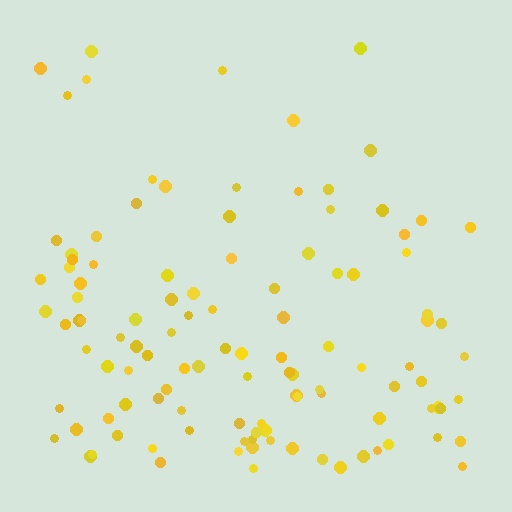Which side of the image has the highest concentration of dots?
The bottom.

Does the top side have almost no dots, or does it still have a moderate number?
Still a moderate number, just noticeably fewer than the bottom.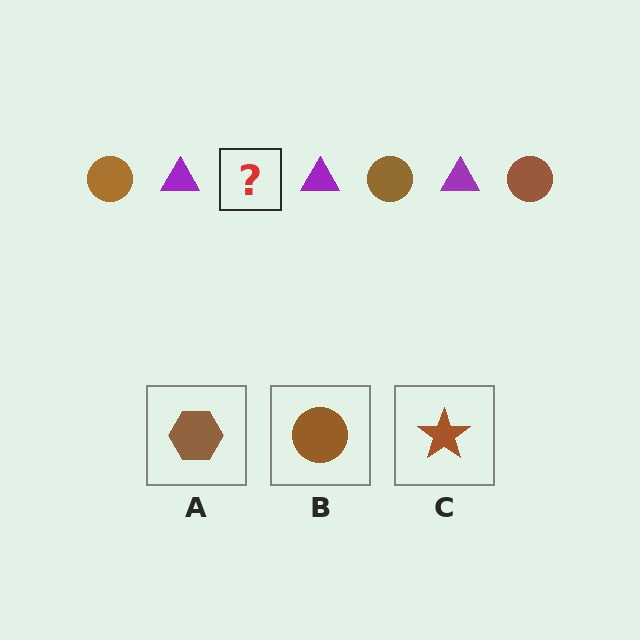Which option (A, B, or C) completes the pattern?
B.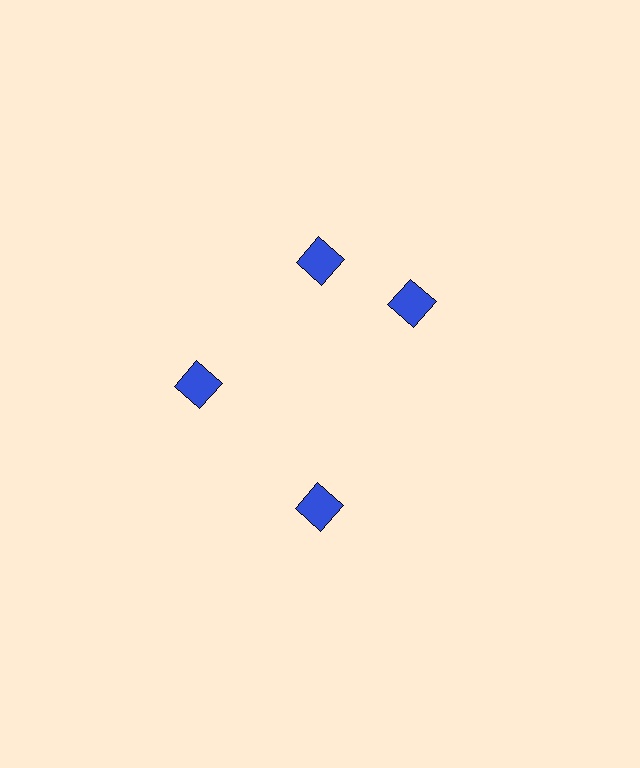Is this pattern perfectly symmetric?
No. The 4 blue diamonds are arranged in a ring, but one element near the 3 o'clock position is rotated out of alignment along the ring, breaking the 4-fold rotational symmetry.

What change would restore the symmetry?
The symmetry would be restored by rotating it back into even spacing with its neighbors so that all 4 diamonds sit at equal angles and equal distance from the center.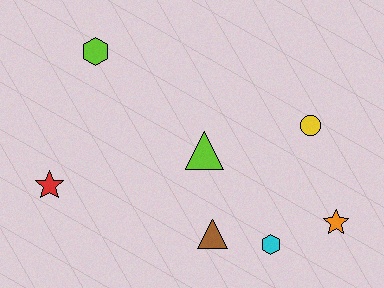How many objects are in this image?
There are 7 objects.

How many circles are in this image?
There is 1 circle.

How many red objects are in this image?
There is 1 red object.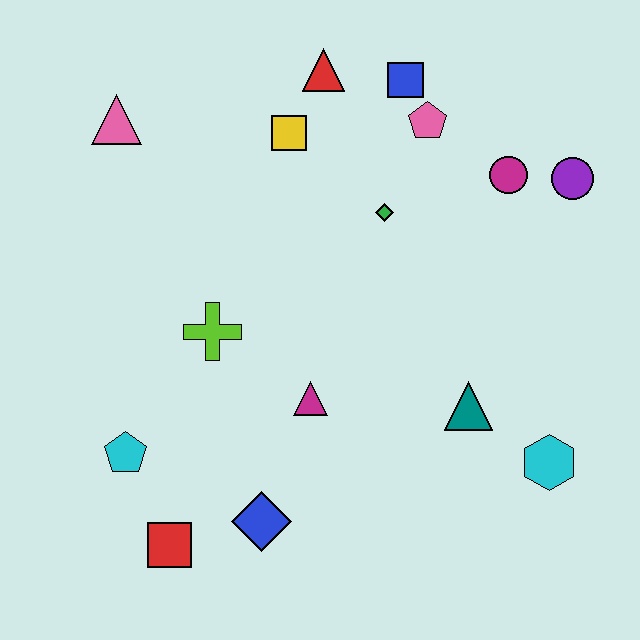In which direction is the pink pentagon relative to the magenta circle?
The pink pentagon is to the left of the magenta circle.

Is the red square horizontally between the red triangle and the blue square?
No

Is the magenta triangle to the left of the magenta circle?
Yes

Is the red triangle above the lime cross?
Yes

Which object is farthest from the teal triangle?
The pink triangle is farthest from the teal triangle.